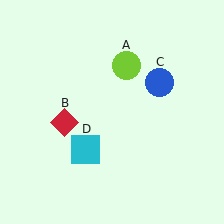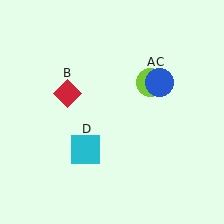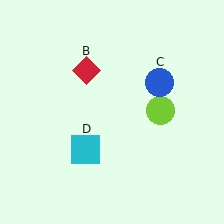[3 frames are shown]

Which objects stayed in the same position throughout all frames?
Blue circle (object C) and cyan square (object D) remained stationary.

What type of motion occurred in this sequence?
The lime circle (object A), red diamond (object B) rotated clockwise around the center of the scene.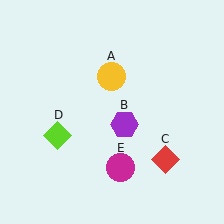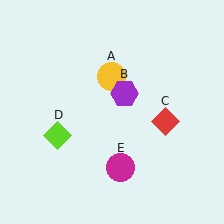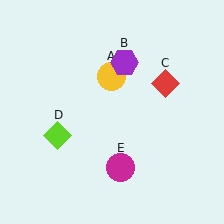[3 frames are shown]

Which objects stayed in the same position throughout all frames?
Yellow circle (object A) and lime diamond (object D) and magenta circle (object E) remained stationary.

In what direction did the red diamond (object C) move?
The red diamond (object C) moved up.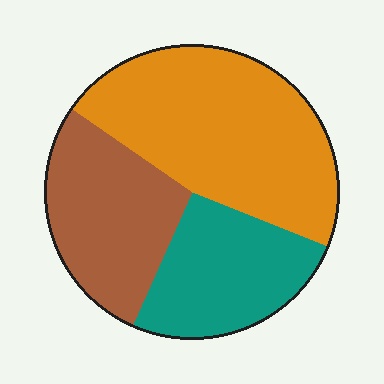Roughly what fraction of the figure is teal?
Teal covers about 25% of the figure.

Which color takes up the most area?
Orange, at roughly 45%.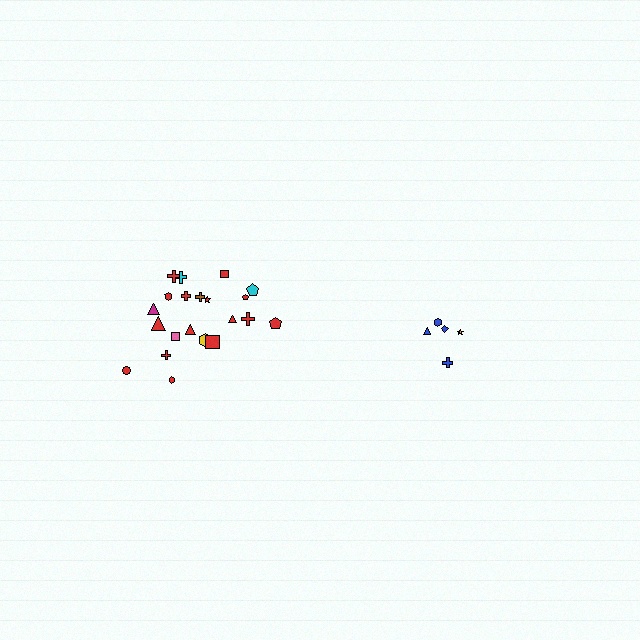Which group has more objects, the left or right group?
The left group.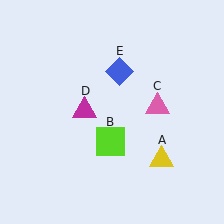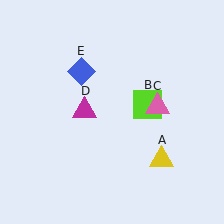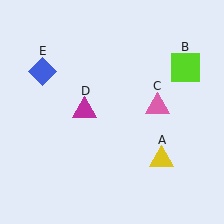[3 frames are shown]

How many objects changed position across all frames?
2 objects changed position: lime square (object B), blue diamond (object E).